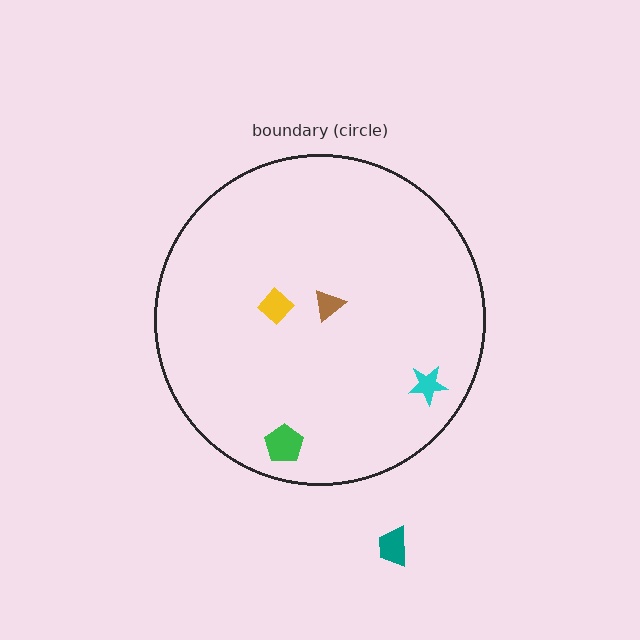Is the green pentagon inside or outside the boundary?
Inside.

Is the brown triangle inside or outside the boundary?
Inside.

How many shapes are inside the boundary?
4 inside, 1 outside.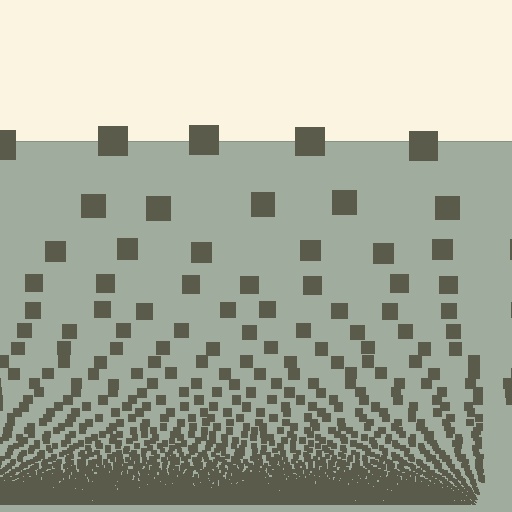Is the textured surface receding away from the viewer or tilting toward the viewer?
The surface appears to tilt toward the viewer. Texture elements get larger and sparser toward the top.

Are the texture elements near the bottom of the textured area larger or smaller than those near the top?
Smaller. The gradient is inverted — elements near the bottom are smaller and denser.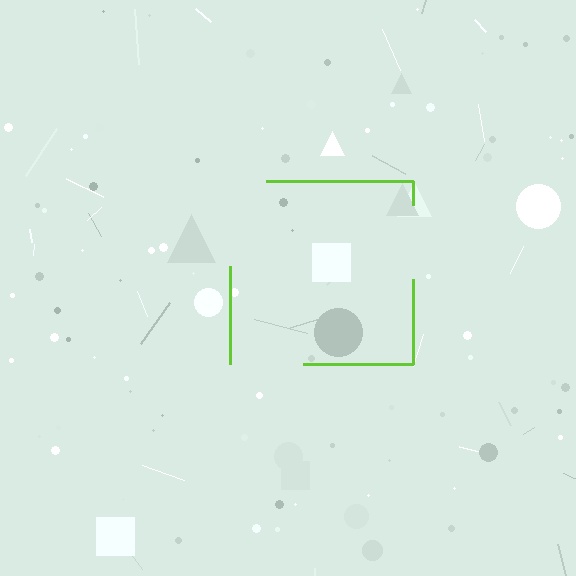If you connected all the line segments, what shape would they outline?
They would outline a square.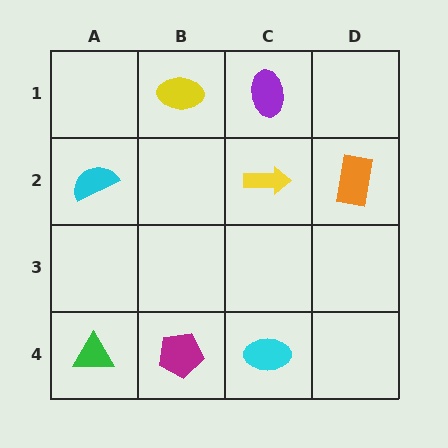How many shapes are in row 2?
3 shapes.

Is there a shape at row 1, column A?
No, that cell is empty.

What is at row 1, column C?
A purple ellipse.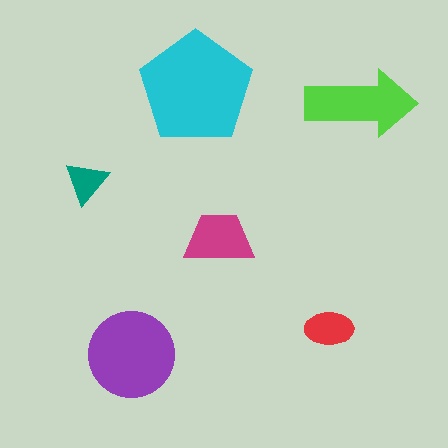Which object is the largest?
The cyan pentagon.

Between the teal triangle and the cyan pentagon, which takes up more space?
The cyan pentagon.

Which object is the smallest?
The teal triangle.